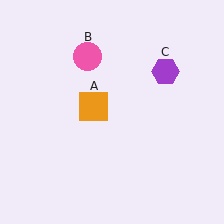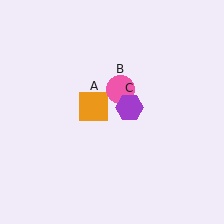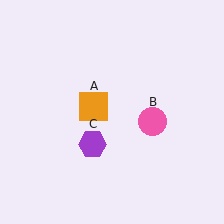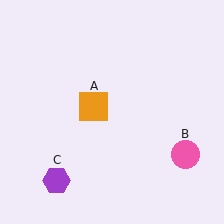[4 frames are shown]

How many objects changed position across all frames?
2 objects changed position: pink circle (object B), purple hexagon (object C).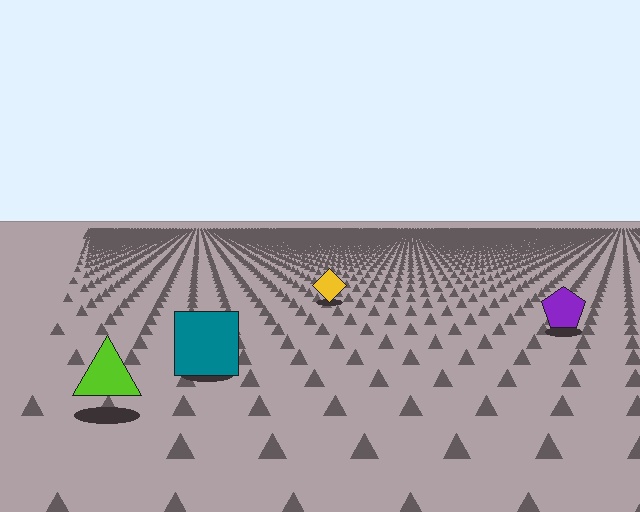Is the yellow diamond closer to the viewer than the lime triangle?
No. The lime triangle is closer — you can tell from the texture gradient: the ground texture is coarser near it.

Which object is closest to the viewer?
The lime triangle is closest. The texture marks near it are larger and more spread out.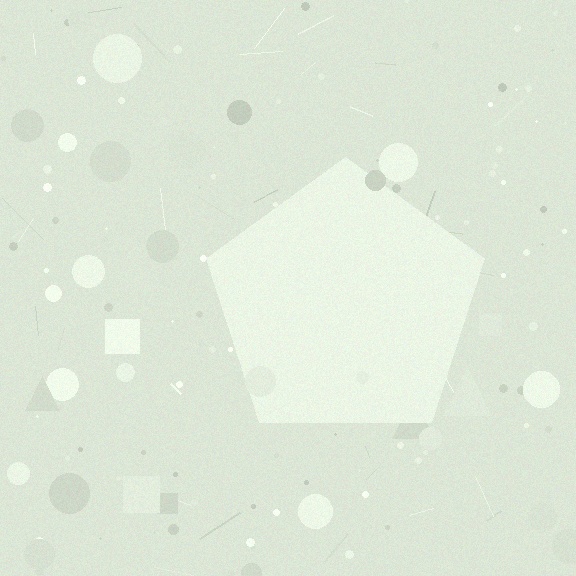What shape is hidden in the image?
A pentagon is hidden in the image.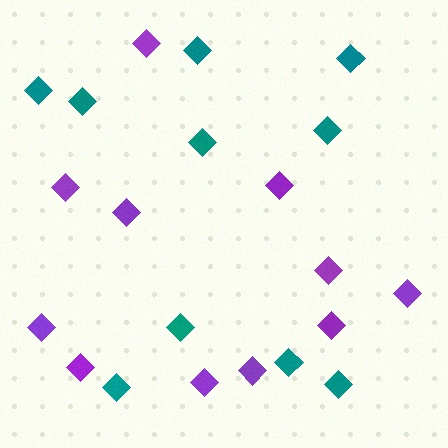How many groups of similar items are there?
There are 2 groups: one group of teal diamonds (10) and one group of purple diamonds (11).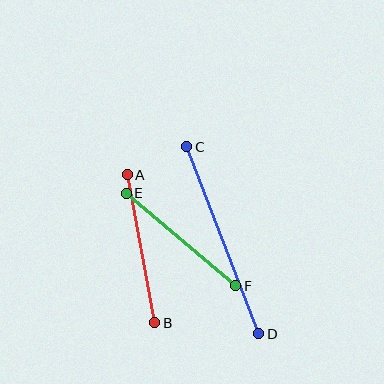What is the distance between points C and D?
The distance is approximately 200 pixels.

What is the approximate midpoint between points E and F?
The midpoint is at approximately (181, 239) pixels.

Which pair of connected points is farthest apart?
Points C and D are farthest apart.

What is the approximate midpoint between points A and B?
The midpoint is at approximately (141, 249) pixels.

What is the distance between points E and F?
The distance is approximately 144 pixels.